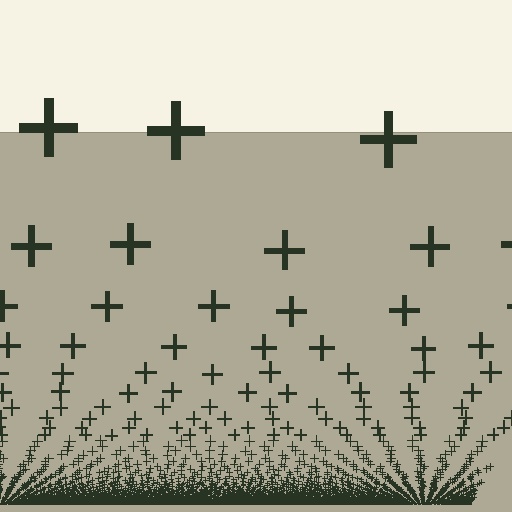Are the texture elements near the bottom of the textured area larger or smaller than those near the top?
Smaller. The gradient is inverted — elements near the bottom are smaller and denser.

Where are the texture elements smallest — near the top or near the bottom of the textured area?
Near the bottom.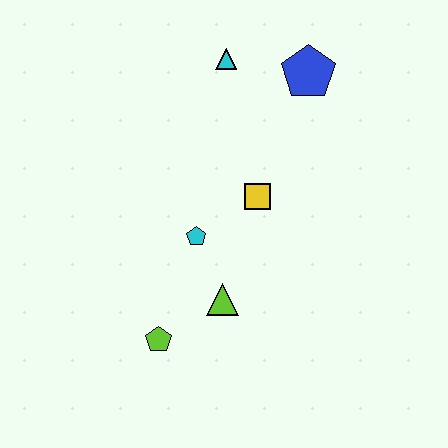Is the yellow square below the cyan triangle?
Yes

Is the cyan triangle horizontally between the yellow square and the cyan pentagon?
Yes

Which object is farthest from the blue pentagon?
The lime pentagon is farthest from the blue pentagon.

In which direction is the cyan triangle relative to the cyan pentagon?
The cyan triangle is above the cyan pentagon.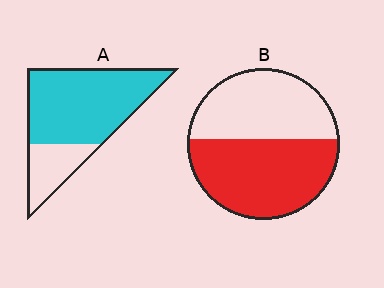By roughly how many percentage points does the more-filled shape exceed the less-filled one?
By roughly 20 percentage points (A over B).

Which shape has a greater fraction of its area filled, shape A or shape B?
Shape A.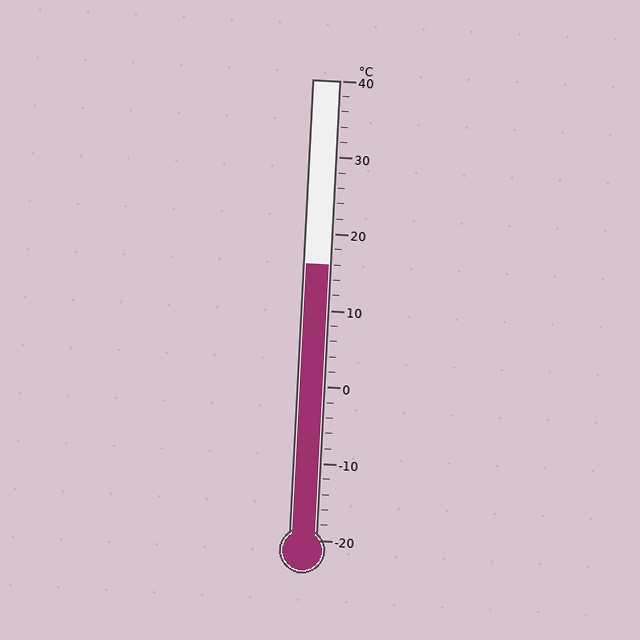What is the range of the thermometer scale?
The thermometer scale ranges from -20°C to 40°C.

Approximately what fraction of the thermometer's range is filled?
The thermometer is filled to approximately 60% of its range.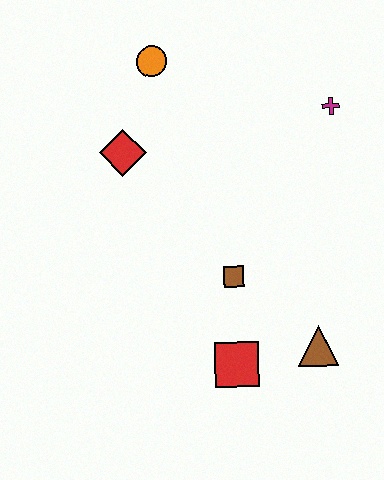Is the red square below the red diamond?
Yes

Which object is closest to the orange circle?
The red diamond is closest to the orange circle.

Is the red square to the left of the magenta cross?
Yes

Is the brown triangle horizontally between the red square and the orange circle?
No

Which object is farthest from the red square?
The orange circle is farthest from the red square.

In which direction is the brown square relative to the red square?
The brown square is above the red square.